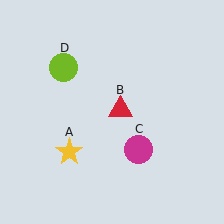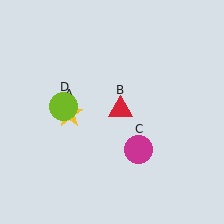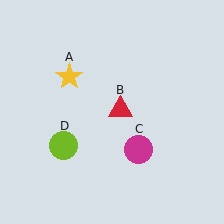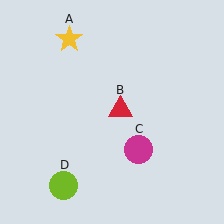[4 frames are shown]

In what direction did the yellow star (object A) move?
The yellow star (object A) moved up.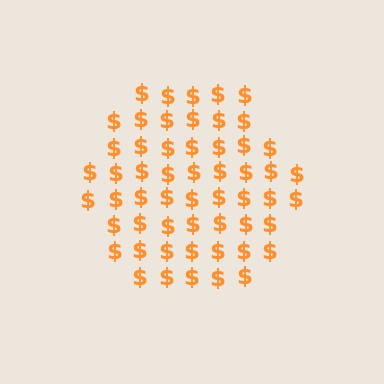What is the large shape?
The large shape is a hexagon.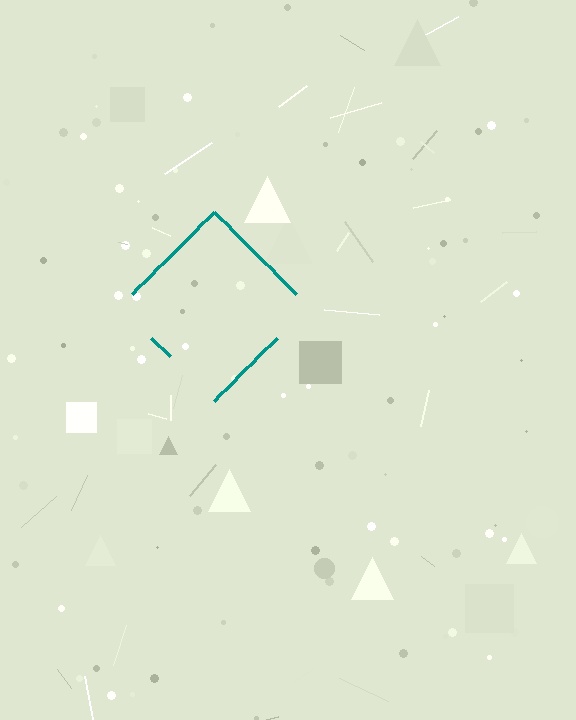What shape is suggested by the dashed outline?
The dashed outline suggests a diamond.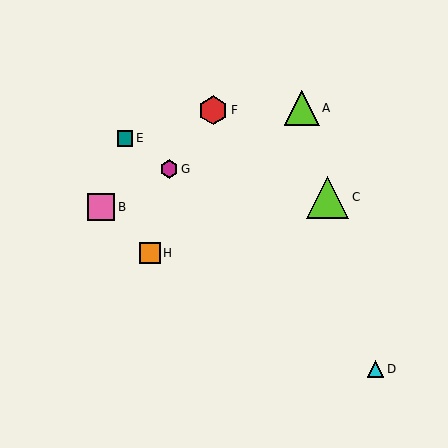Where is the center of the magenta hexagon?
The center of the magenta hexagon is at (169, 169).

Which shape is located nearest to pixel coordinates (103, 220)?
The pink square (labeled B) at (101, 207) is nearest to that location.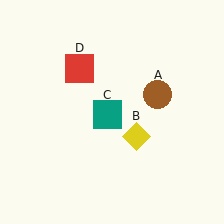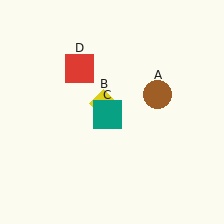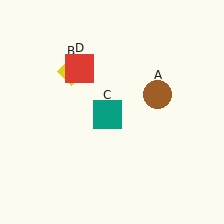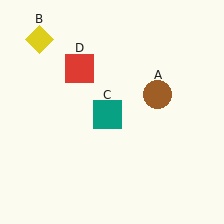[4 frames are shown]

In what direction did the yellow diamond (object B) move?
The yellow diamond (object B) moved up and to the left.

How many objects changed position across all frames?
1 object changed position: yellow diamond (object B).